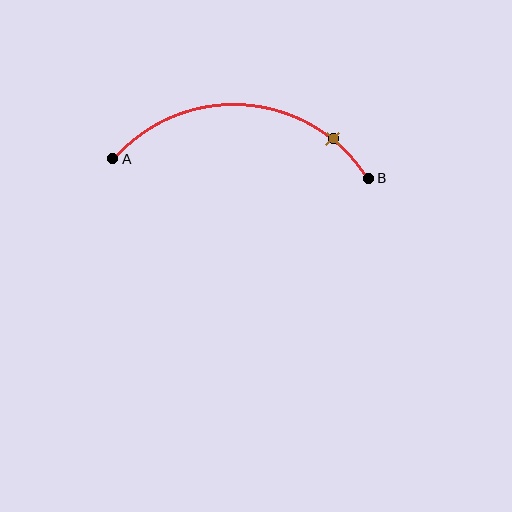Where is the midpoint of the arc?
The arc midpoint is the point on the curve farthest from the straight line joining A and B. It sits above that line.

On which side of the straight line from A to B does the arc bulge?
The arc bulges above the straight line connecting A and B.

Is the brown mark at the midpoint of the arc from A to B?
No. The brown mark lies on the arc but is closer to endpoint B. The arc midpoint would be at the point on the curve equidistant along the arc from both A and B.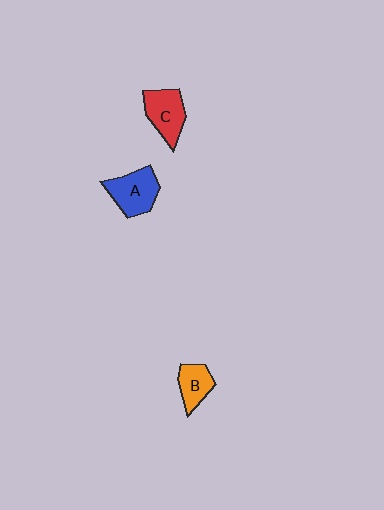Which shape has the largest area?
Shape A (blue).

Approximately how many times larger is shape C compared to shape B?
Approximately 1.4 times.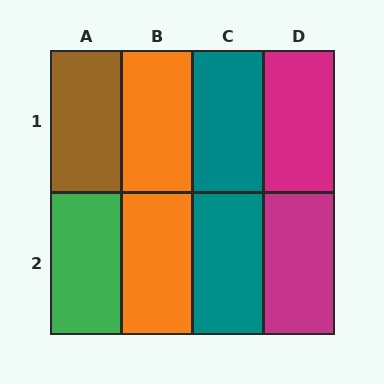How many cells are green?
1 cell is green.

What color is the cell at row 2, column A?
Green.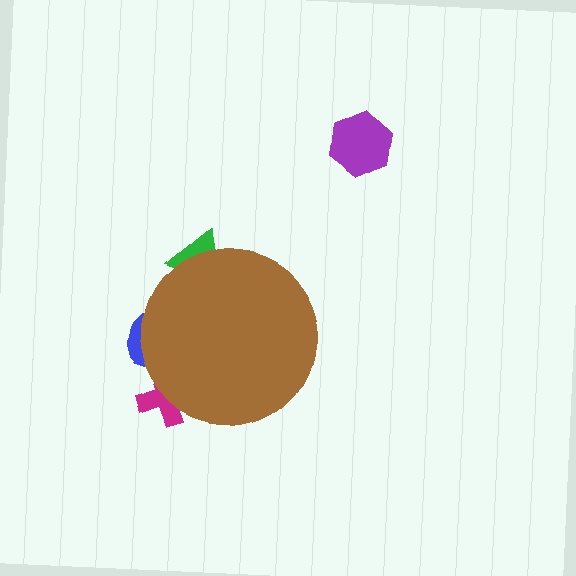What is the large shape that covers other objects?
A brown circle.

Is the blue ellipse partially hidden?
Yes, the blue ellipse is partially hidden behind the brown circle.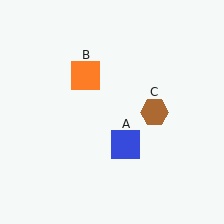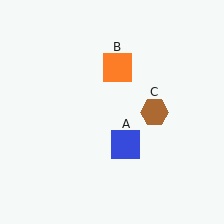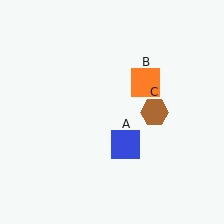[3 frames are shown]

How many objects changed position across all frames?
1 object changed position: orange square (object B).